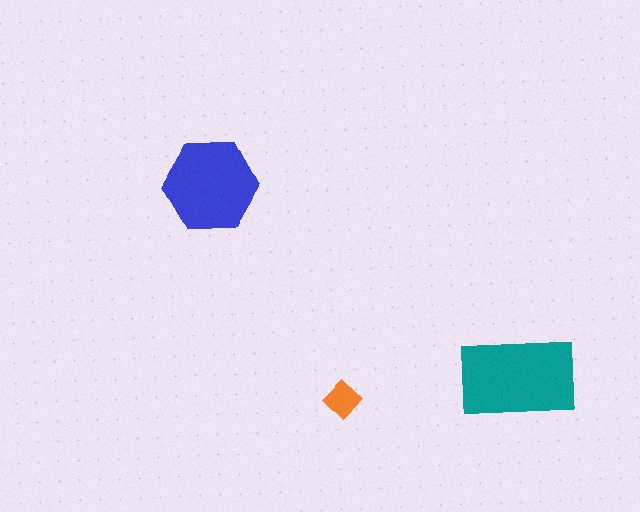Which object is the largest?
The teal rectangle.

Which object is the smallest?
The orange diamond.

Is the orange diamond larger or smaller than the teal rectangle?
Smaller.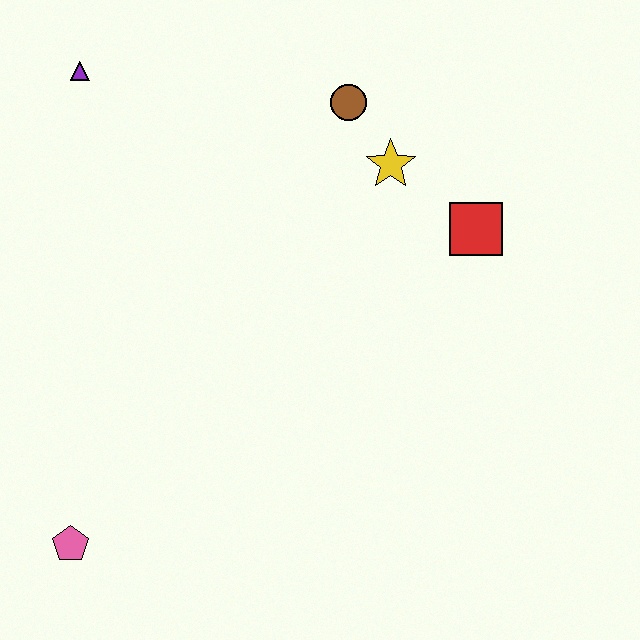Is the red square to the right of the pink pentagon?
Yes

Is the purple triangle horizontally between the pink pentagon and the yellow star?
Yes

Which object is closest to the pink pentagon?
The purple triangle is closest to the pink pentagon.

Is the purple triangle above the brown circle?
Yes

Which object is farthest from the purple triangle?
The pink pentagon is farthest from the purple triangle.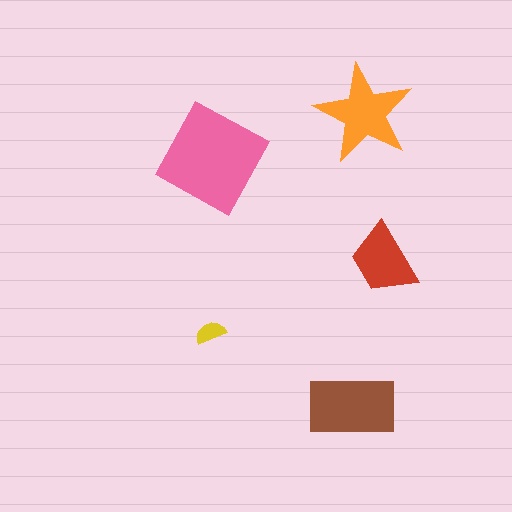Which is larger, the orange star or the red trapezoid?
The orange star.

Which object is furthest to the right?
The red trapezoid is rightmost.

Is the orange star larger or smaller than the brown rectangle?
Smaller.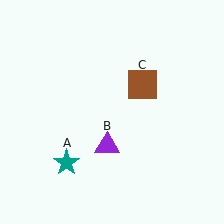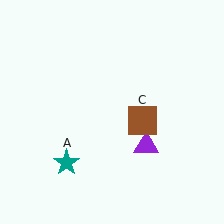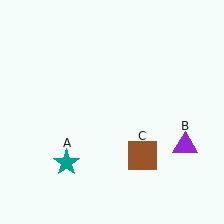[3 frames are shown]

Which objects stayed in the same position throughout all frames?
Teal star (object A) remained stationary.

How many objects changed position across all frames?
2 objects changed position: purple triangle (object B), brown square (object C).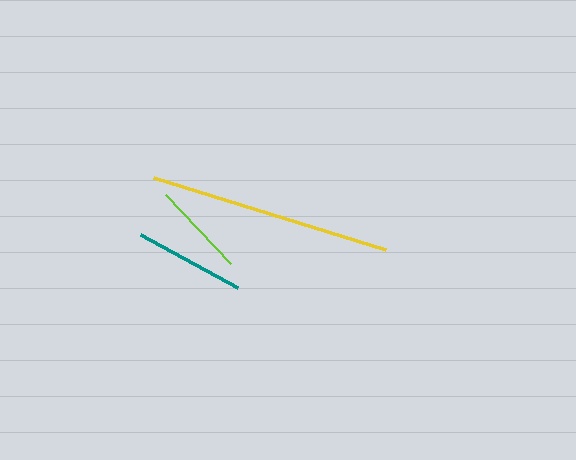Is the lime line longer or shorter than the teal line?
The teal line is longer than the lime line.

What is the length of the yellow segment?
The yellow segment is approximately 243 pixels long.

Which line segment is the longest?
The yellow line is the longest at approximately 243 pixels.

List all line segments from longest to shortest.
From longest to shortest: yellow, teal, lime.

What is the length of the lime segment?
The lime segment is approximately 95 pixels long.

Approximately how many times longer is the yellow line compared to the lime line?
The yellow line is approximately 2.6 times the length of the lime line.